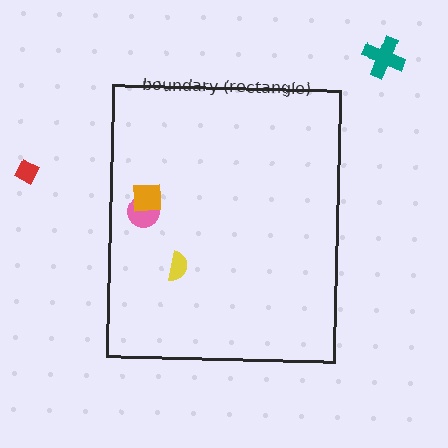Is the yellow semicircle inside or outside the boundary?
Inside.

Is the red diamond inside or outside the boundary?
Outside.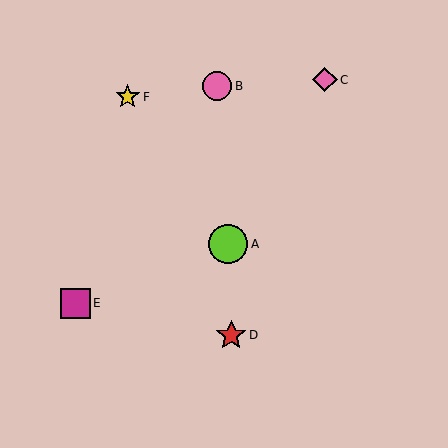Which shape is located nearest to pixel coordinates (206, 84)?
The pink circle (labeled B) at (217, 86) is nearest to that location.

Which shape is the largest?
The lime circle (labeled A) is the largest.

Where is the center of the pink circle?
The center of the pink circle is at (217, 86).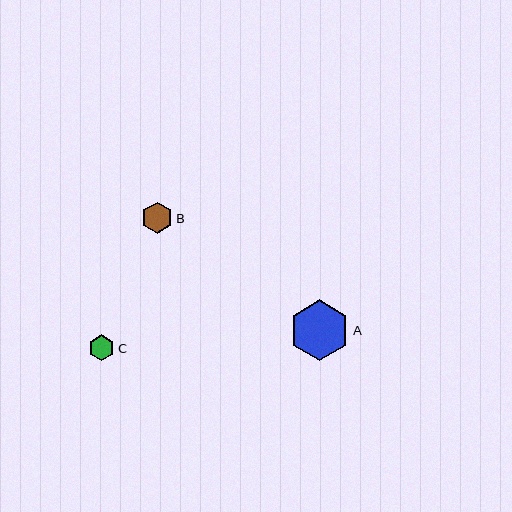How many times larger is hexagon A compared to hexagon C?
Hexagon A is approximately 2.3 times the size of hexagon C.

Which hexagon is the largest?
Hexagon A is the largest with a size of approximately 61 pixels.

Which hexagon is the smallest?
Hexagon C is the smallest with a size of approximately 26 pixels.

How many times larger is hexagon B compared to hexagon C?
Hexagon B is approximately 1.2 times the size of hexagon C.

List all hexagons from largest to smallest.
From largest to smallest: A, B, C.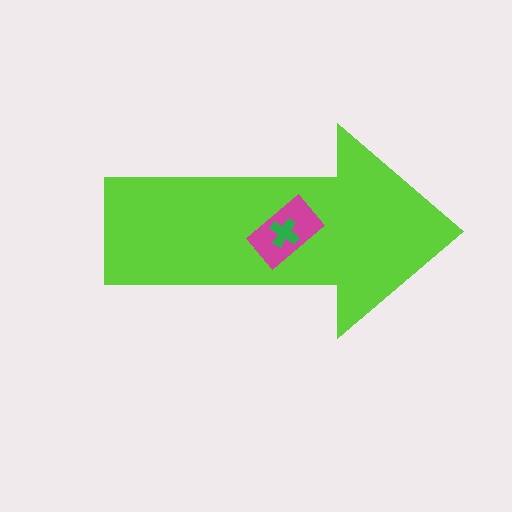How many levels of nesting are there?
3.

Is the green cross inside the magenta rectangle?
Yes.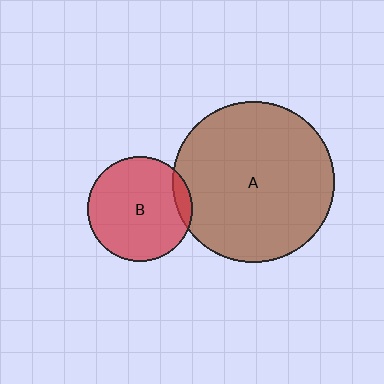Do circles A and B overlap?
Yes.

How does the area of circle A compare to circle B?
Approximately 2.3 times.